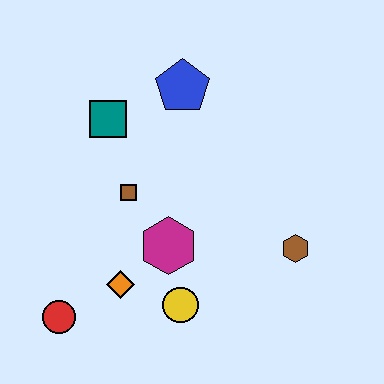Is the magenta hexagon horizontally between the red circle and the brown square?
No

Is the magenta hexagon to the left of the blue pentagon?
Yes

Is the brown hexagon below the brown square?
Yes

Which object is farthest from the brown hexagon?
The red circle is farthest from the brown hexagon.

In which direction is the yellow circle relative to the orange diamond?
The yellow circle is to the right of the orange diamond.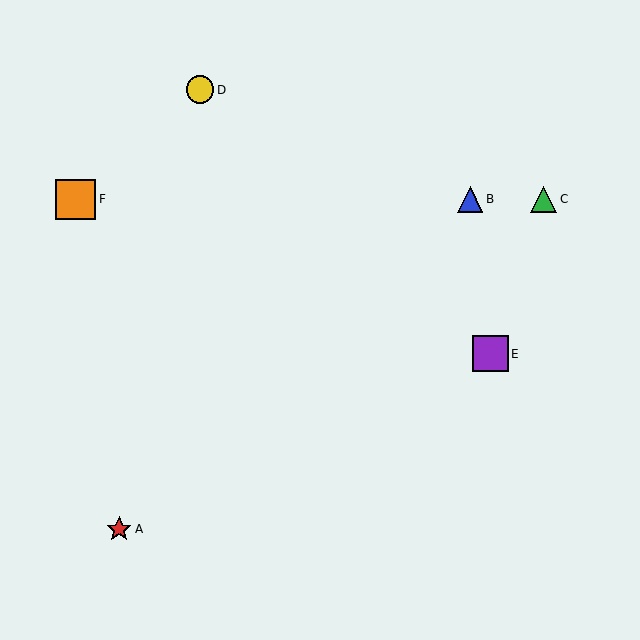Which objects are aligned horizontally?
Objects B, C, F are aligned horizontally.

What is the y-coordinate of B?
Object B is at y≈199.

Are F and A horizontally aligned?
No, F is at y≈199 and A is at y≈529.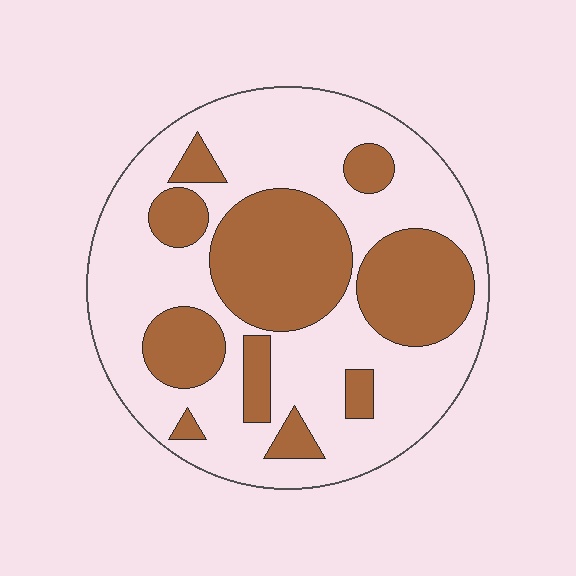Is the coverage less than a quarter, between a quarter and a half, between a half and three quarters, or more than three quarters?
Between a quarter and a half.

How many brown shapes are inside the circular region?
10.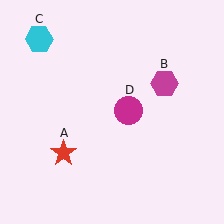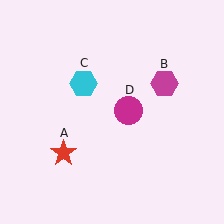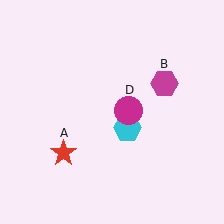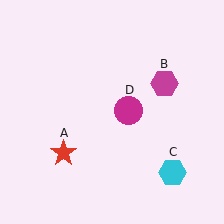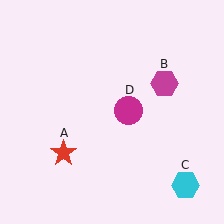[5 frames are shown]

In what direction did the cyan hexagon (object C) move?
The cyan hexagon (object C) moved down and to the right.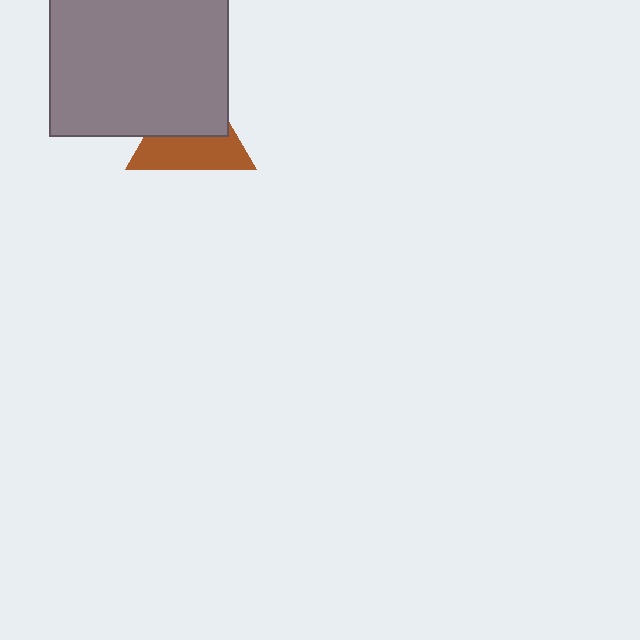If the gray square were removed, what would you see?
You would see the complete brown triangle.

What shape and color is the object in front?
The object in front is a gray square.